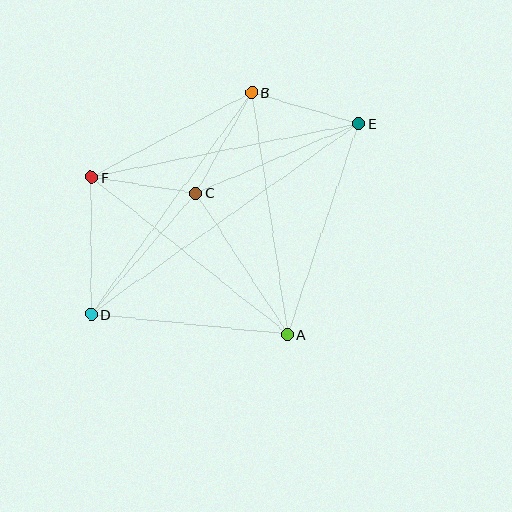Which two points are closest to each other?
Points C and F are closest to each other.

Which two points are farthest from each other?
Points D and E are farthest from each other.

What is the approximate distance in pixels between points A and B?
The distance between A and B is approximately 244 pixels.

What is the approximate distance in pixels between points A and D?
The distance between A and D is approximately 197 pixels.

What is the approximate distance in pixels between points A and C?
The distance between A and C is approximately 168 pixels.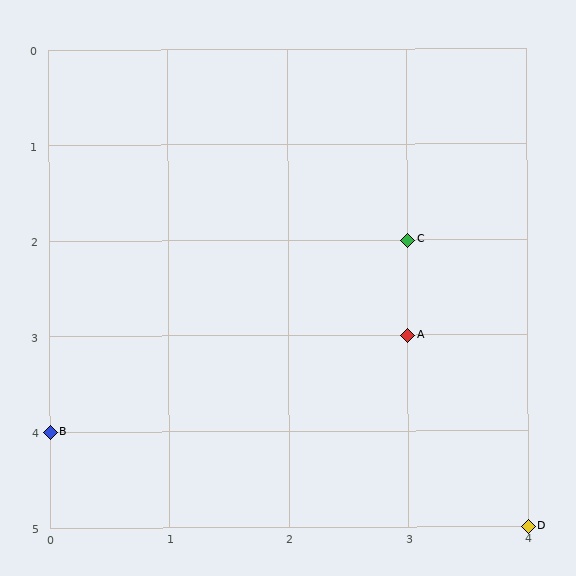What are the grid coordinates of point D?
Point D is at grid coordinates (4, 5).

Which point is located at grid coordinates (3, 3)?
Point A is at (3, 3).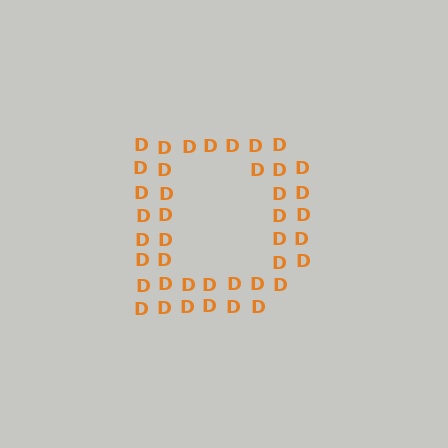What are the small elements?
The small elements are letter D's.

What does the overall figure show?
The overall figure shows the letter D.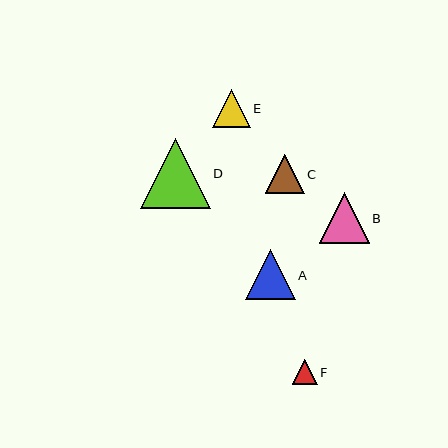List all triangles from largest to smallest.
From largest to smallest: D, B, A, C, E, F.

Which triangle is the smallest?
Triangle F is the smallest with a size of approximately 25 pixels.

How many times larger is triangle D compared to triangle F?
Triangle D is approximately 2.8 times the size of triangle F.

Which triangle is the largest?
Triangle D is the largest with a size of approximately 69 pixels.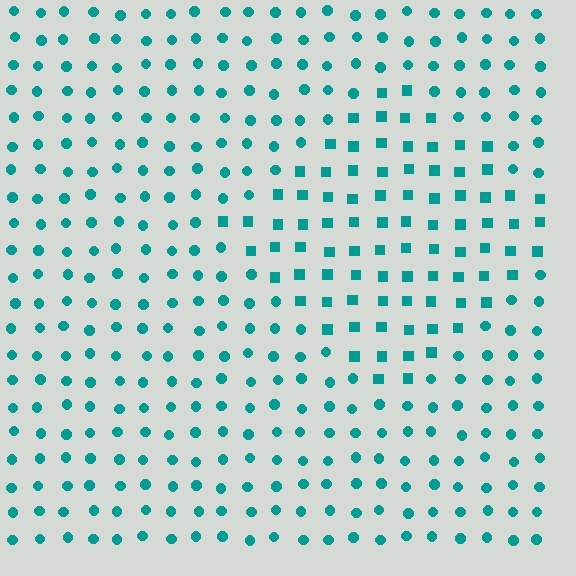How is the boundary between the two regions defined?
The boundary is defined by a change in element shape: squares inside vs. circles outside. All elements share the same color and spacing.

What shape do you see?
I see a diamond.